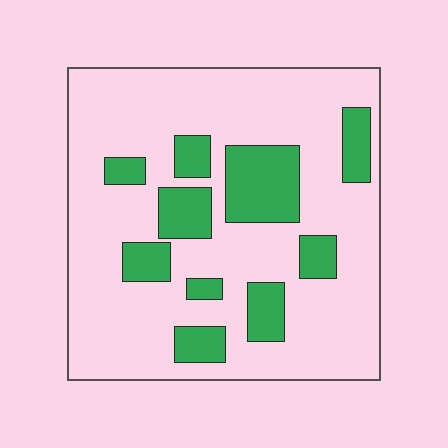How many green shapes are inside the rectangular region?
10.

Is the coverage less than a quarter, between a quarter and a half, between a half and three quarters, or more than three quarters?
Less than a quarter.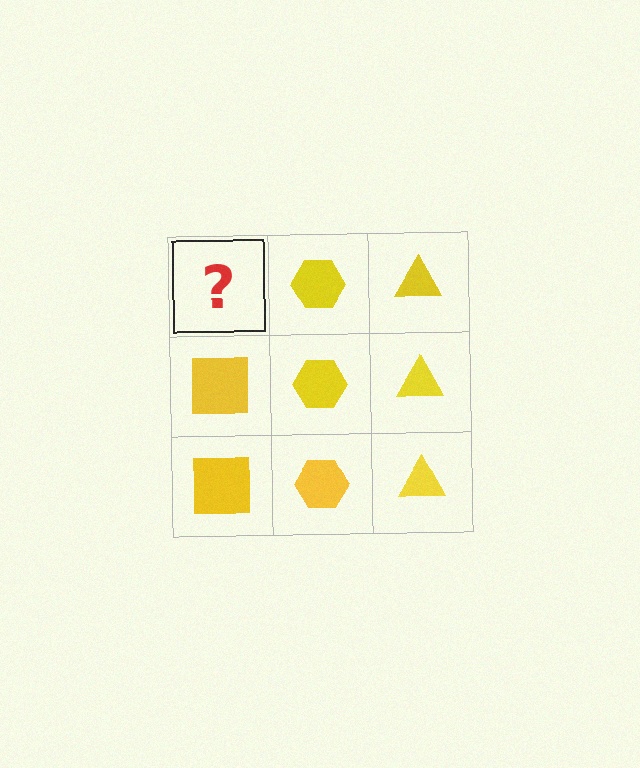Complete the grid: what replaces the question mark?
The question mark should be replaced with a yellow square.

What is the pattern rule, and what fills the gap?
The rule is that each column has a consistent shape. The gap should be filled with a yellow square.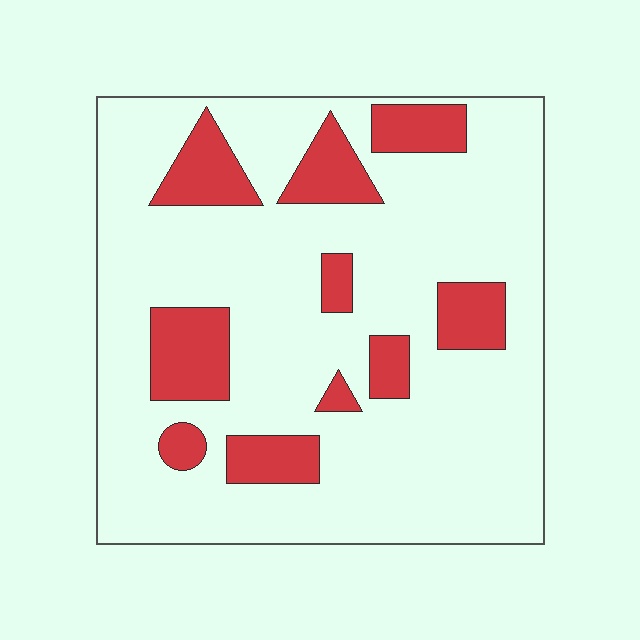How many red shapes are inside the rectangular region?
10.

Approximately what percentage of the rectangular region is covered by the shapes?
Approximately 20%.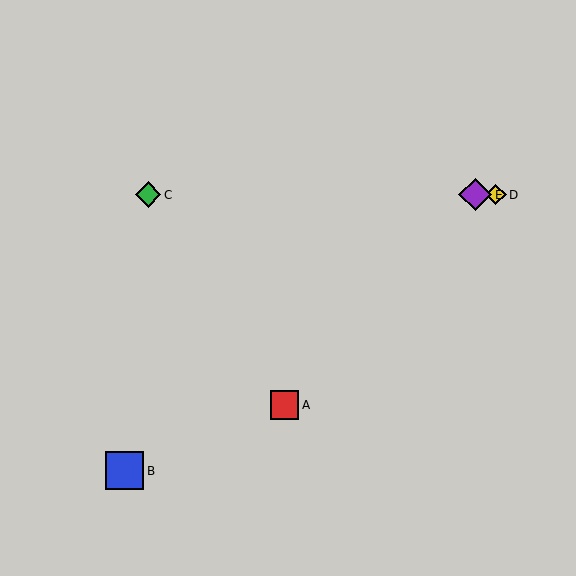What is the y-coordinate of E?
Object E is at y≈195.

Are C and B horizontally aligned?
No, C is at y≈195 and B is at y≈471.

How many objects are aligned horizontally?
3 objects (C, D, E) are aligned horizontally.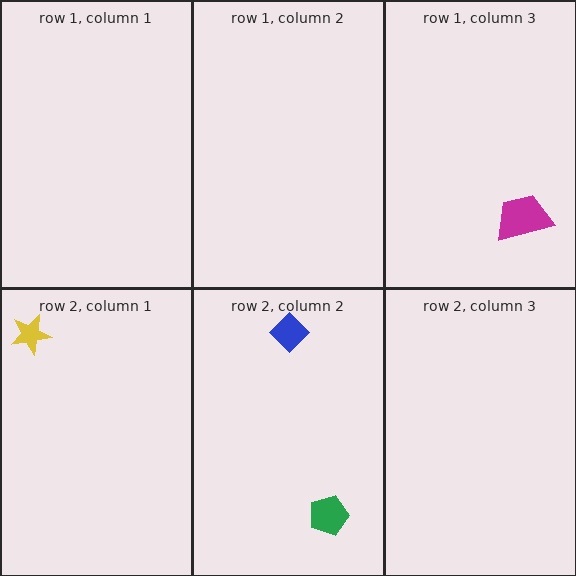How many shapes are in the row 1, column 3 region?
1.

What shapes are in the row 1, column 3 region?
The magenta trapezoid.